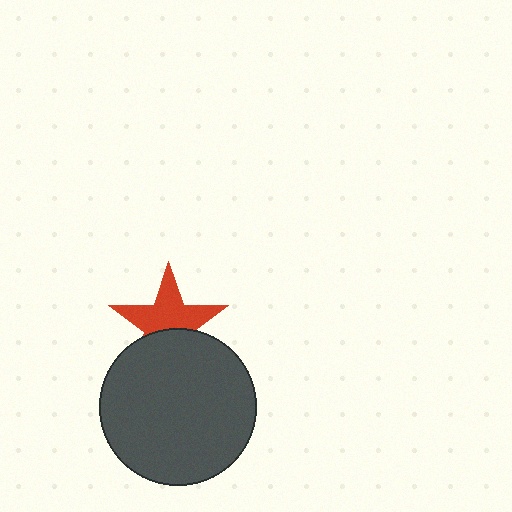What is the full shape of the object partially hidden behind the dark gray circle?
The partially hidden object is a red star.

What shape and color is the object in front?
The object in front is a dark gray circle.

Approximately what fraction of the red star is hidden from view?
Roughly 40% of the red star is hidden behind the dark gray circle.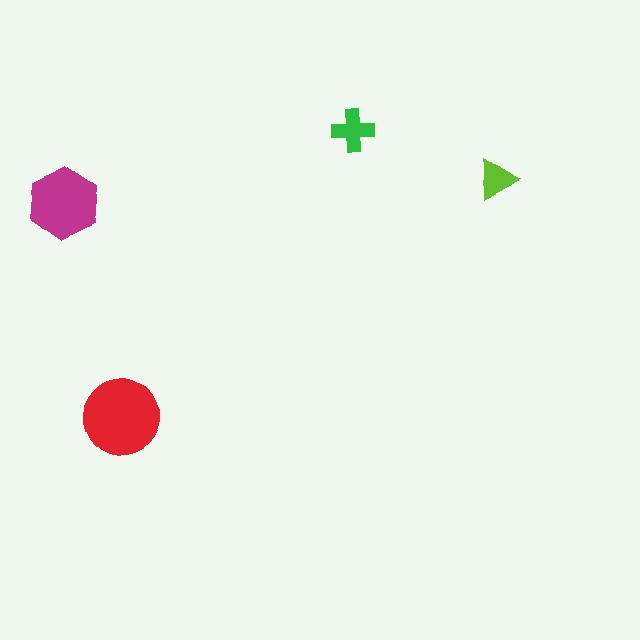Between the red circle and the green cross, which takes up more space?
The red circle.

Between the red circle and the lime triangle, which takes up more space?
The red circle.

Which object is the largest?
The red circle.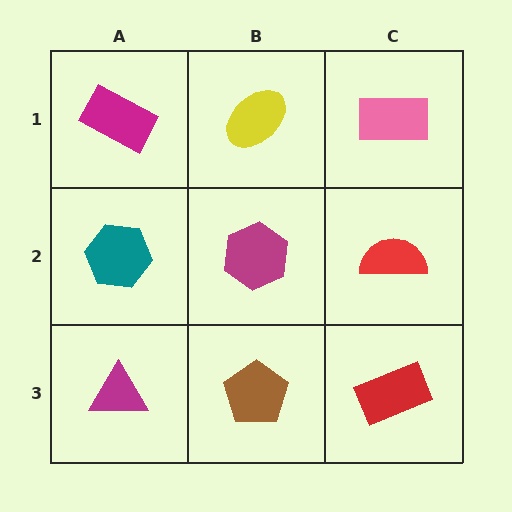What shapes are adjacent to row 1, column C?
A red semicircle (row 2, column C), a yellow ellipse (row 1, column B).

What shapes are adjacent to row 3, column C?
A red semicircle (row 2, column C), a brown pentagon (row 3, column B).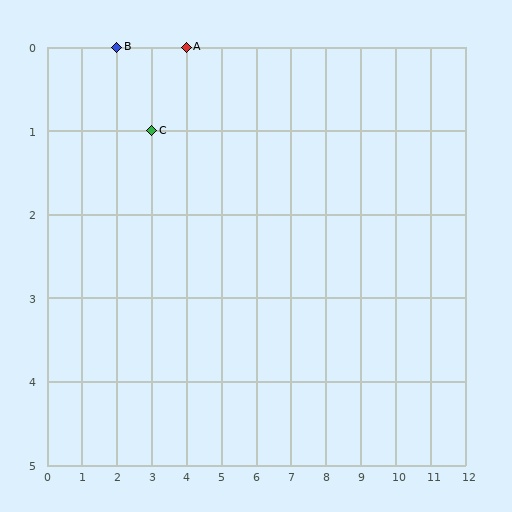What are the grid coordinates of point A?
Point A is at grid coordinates (4, 0).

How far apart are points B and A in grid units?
Points B and A are 2 columns apart.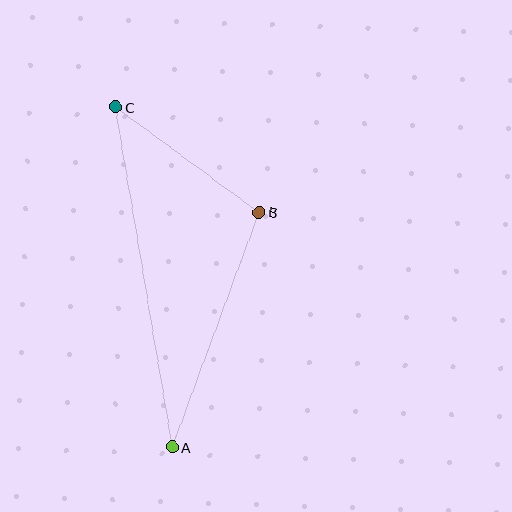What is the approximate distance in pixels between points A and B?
The distance between A and B is approximately 251 pixels.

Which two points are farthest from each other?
Points A and C are farthest from each other.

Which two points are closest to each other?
Points B and C are closest to each other.